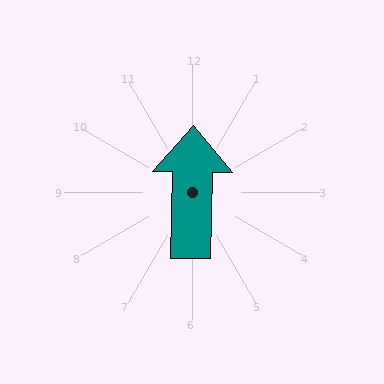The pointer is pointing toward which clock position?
Roughly 12 o'clock.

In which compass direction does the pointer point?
North.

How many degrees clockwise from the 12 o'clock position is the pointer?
Approximately 1 degrees.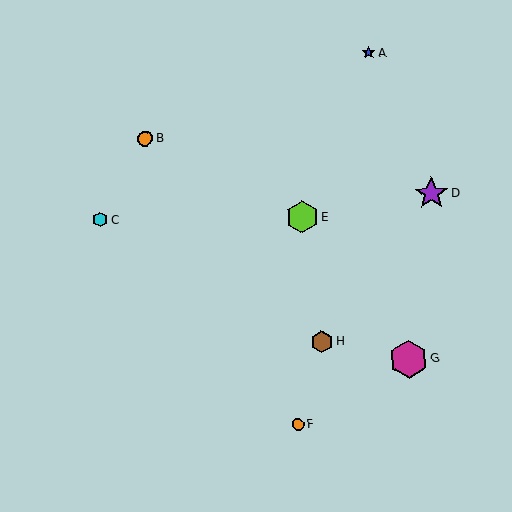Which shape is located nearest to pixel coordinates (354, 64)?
The blue star (labeled A) at (369, 53) is nearest to that location.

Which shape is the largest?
The magenta hexagon (labeled G) is the largest.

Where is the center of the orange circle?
The center of the orange circle is at (145, 139).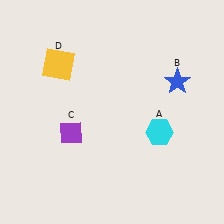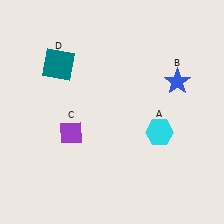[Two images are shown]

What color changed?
The square (D) changed from yellow in Image 1 to teal in Image 2.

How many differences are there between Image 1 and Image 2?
There is 1 difference between the two images.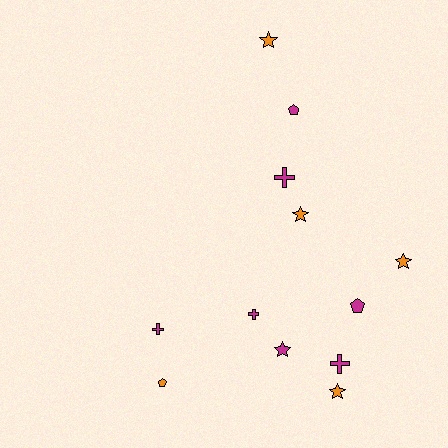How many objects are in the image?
There are 12 objects.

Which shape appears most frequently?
Star, with 5 objects.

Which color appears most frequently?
Magenta, with 7 objects.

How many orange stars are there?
There are 4 orange stars.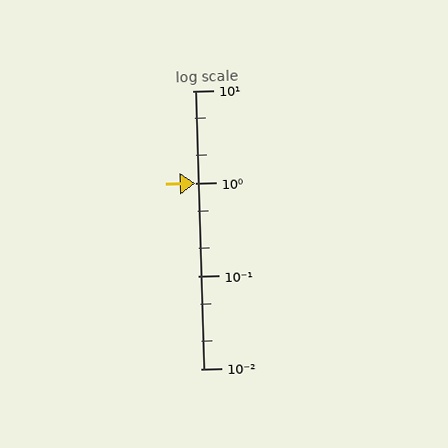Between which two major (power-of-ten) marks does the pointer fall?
The pointer is between 1 and 10.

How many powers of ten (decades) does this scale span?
The scale spans 3 decades, from 0.01 to 10.